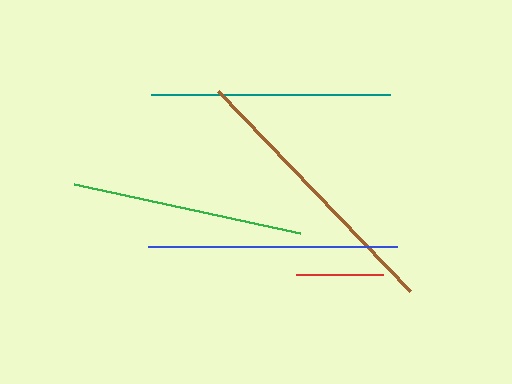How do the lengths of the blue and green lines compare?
The blue and green lines are approximately the same length.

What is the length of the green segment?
The green segment is approximately 231 pixels long.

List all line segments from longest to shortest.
From longest to shortest: brown, blue, teal, green, red.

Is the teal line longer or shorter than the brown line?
The brown line is longer than the teal line.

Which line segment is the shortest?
The red line is the shortest at approximately 87 pixels.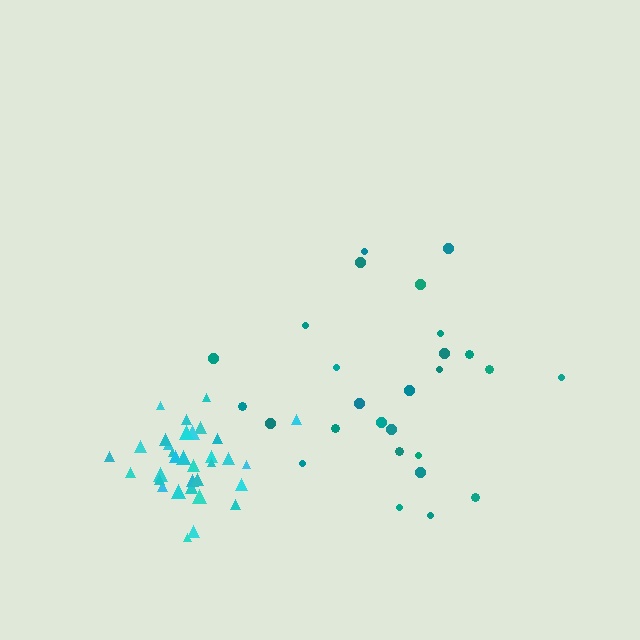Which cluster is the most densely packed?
Cyan.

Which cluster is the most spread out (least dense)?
Teal.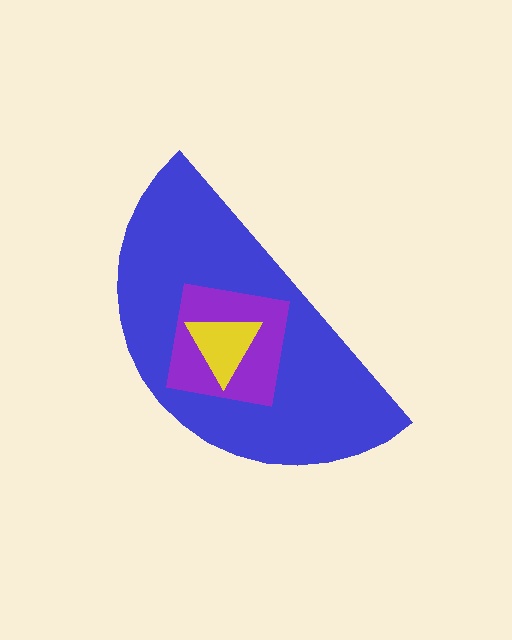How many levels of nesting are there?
3.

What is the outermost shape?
The blue semicircle.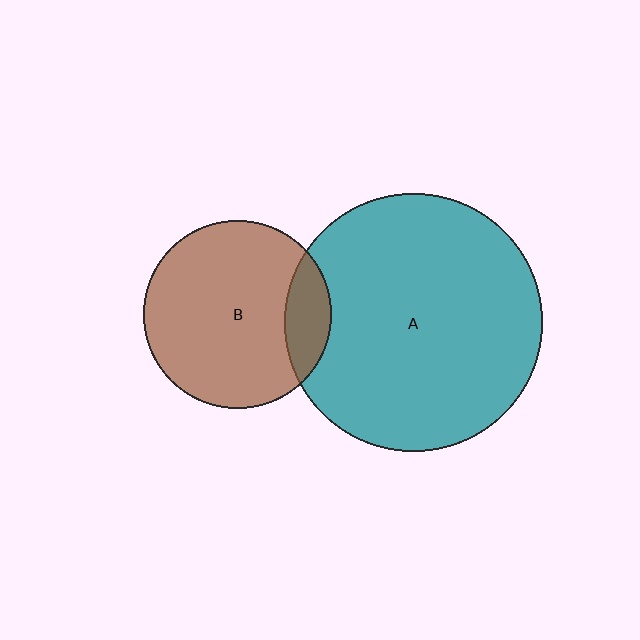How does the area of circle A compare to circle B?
Approximately 1.9 times.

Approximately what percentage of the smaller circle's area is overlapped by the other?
Approximately 15%.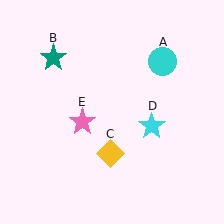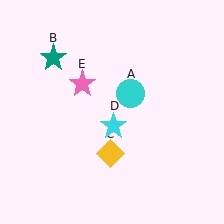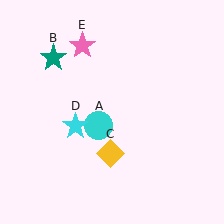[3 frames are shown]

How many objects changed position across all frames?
3 objects changed position: cyan circle (object A), cyan star (object D), pink star (object E).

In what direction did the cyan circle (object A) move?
The cyan circle (object A) moved down and to the left.